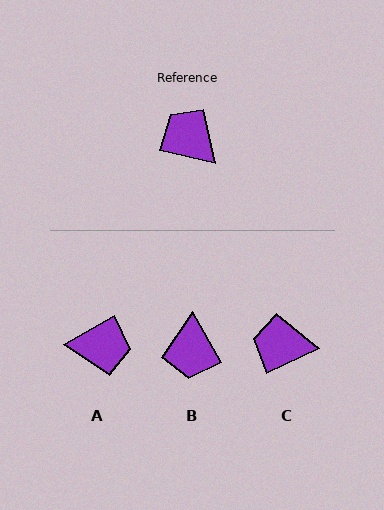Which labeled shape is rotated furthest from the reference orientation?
A, about 137 degrees away.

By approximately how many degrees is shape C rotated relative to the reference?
Approximately 38 degrees counter-clockwise.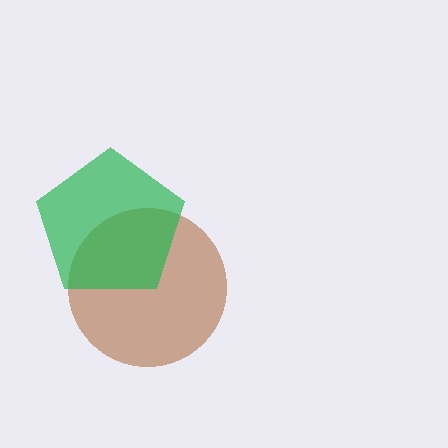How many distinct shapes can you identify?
There are 2 distinct shapes: a brown circle, a green pentagon.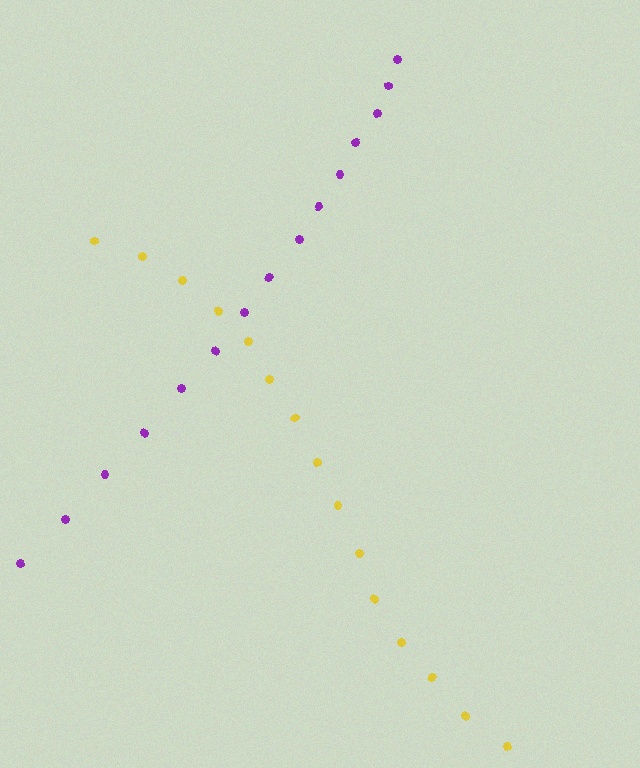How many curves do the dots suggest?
There are 2 distinct paths.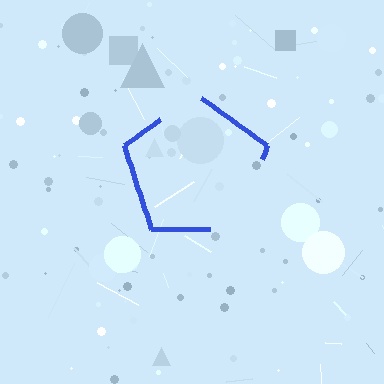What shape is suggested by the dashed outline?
The dashed outline suggests a pentagon.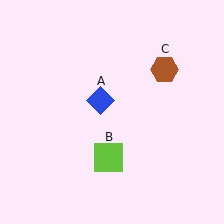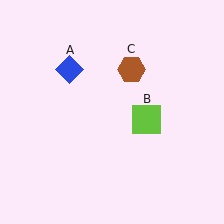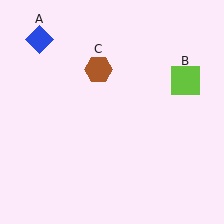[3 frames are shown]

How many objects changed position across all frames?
3 objects changed position: blue diamond (object A), lime square (object B), brown hexagon (object C).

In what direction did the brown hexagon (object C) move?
The brown hexagon (object C) moved left.